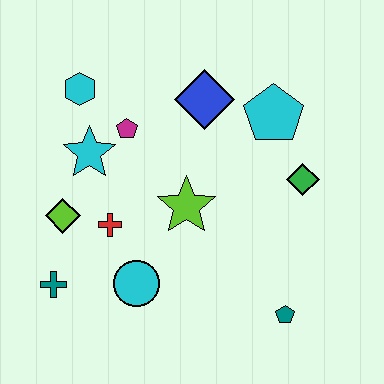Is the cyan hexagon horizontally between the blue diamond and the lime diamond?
Yes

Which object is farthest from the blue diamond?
The teal cross is farthest from the blue diamond.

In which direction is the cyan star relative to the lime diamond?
The cyan star is above the lime diamond.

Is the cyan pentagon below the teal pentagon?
No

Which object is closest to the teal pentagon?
The green diamond is closest to the teal pentagon.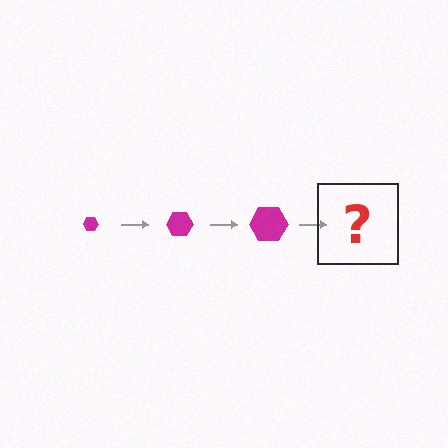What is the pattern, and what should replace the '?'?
The pattern is that the hexagon gets progressively larger each step. The '?' should be a magenta hexagon, larger than the previous one.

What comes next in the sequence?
The next element should be a magenta hexagon, larger than the previous one.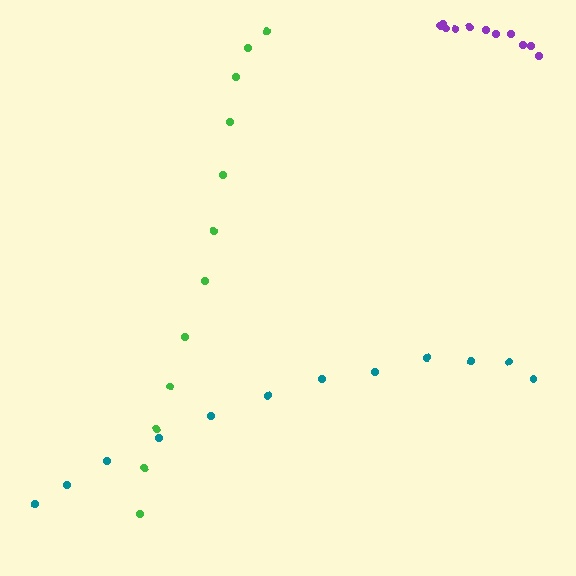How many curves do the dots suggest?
There are 3 distinct paths.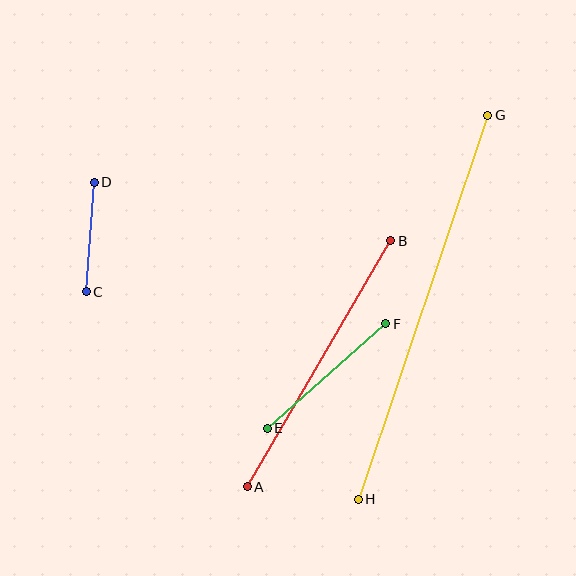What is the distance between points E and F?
The distance is approximately 158 pixels.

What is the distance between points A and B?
The distance is approximately 284 pixels.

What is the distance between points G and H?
The distance is approximately 405 pixels.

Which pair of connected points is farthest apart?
Points G and H are farthest apart.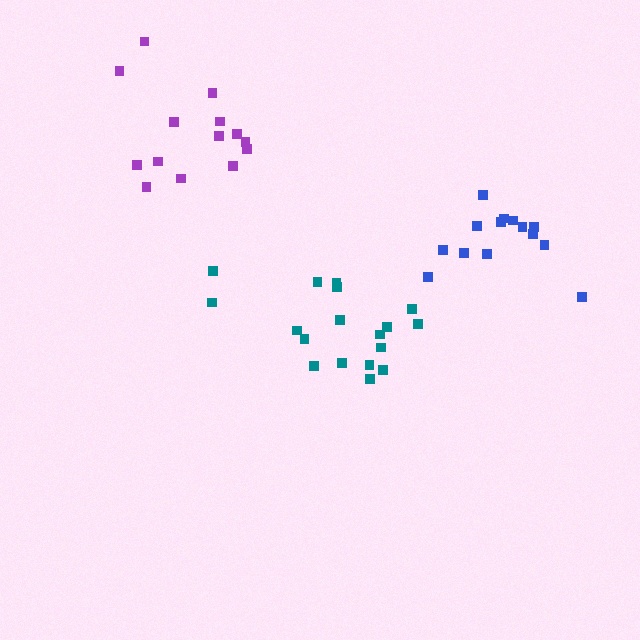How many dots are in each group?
Group 1: 14 dots, Group 2: 14 dots, Group 3: 18 dots (46 total).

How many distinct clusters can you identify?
There are 3 distinct clusters.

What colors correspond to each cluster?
The clusters are colored: purple, blue, teal.